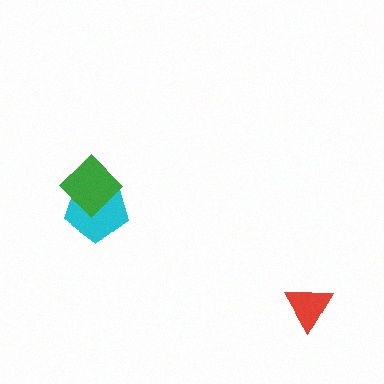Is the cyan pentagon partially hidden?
Yes, it is partially covered by another shape.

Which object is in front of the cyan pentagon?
The green diamond is in front of the cyan pentagon.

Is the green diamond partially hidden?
No, no other shape covers it.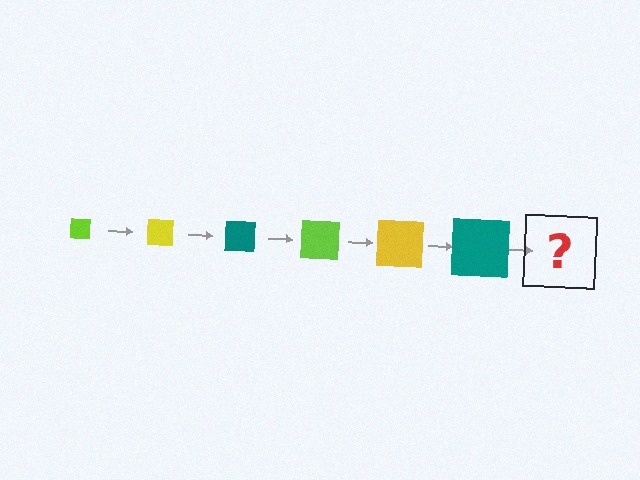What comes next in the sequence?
The next element should be a lime square, larger than the previous one.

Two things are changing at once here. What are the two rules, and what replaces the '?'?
The two rules are that the square grows larger each step and the color cycles through lime, yellow, and teal. The '?' should be a lime square, larger than the previous one.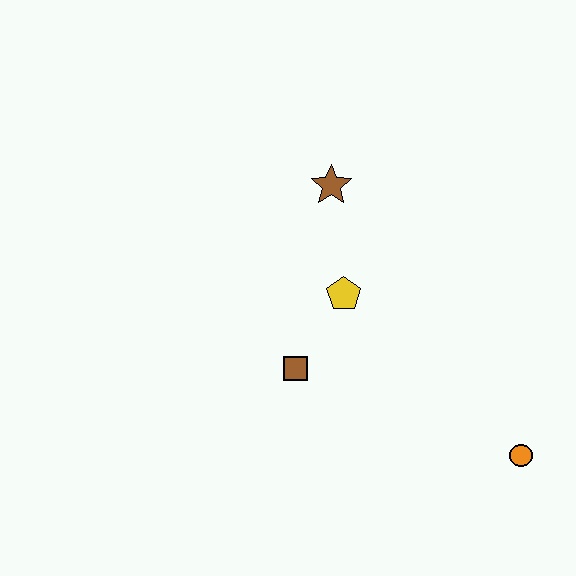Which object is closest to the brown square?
The yellow pentagon is closest to the brown square.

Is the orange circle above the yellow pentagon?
No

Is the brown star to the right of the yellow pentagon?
No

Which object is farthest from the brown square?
The orange circle is farthest from the brown square.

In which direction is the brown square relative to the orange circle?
The brown square is to the left of the orange circle.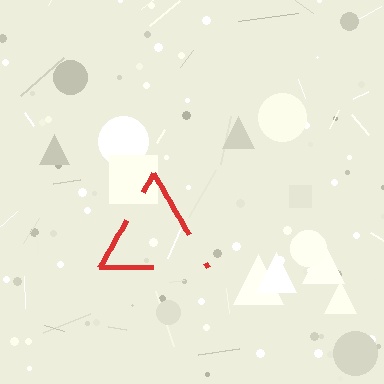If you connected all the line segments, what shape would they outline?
They would outline a triangle.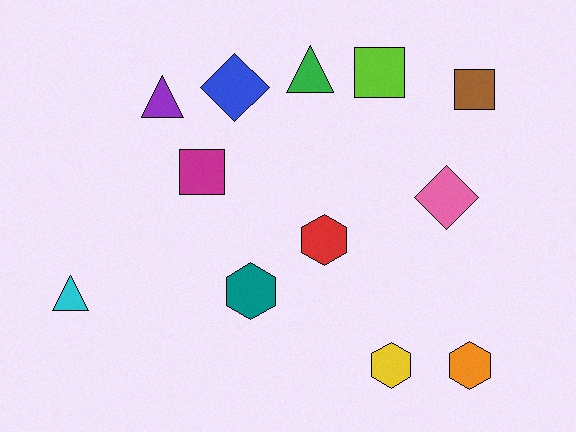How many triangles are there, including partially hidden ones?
There are 3 triangles.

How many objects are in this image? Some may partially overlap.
There are 12 objects.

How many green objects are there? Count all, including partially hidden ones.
There is 1 green object.